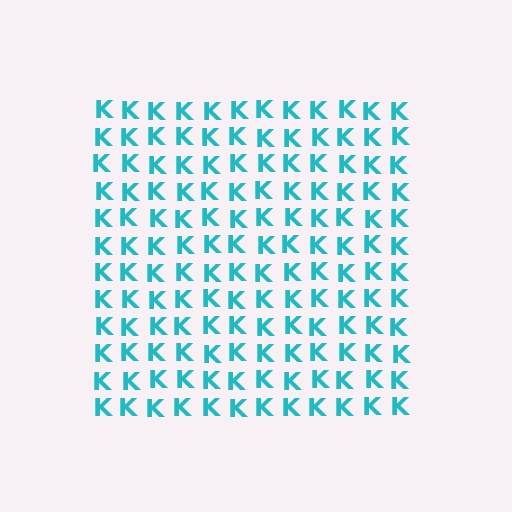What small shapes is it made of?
It is made of small letter K's.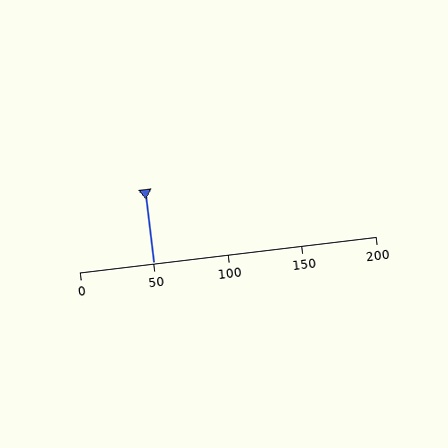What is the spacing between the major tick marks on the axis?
The major ticks are spaced 50 apart.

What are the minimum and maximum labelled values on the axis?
The axis runs from 0 to 200.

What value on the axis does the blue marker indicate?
The marker indicates approximately 50.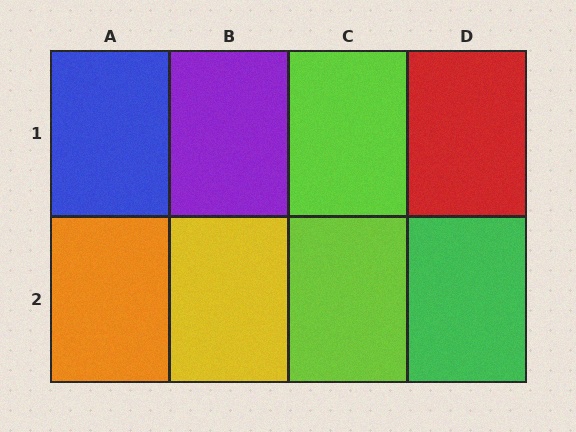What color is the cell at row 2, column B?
Yellow.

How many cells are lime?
2 cells are lime.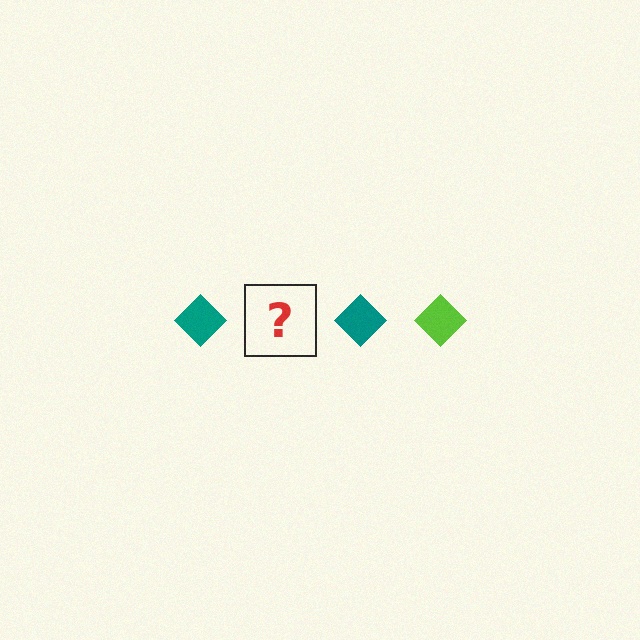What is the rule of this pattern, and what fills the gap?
The rule is that the pattern cycles through teal, lime diamonds. The gap should be filled with a lime diamond.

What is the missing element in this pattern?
The missing element is a lime diamond.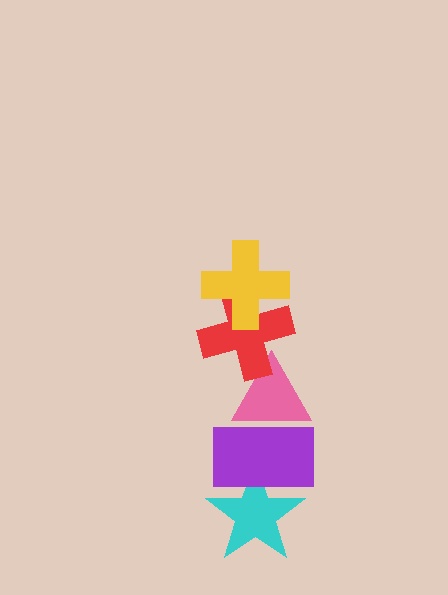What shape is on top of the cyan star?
The purple rectangle is on top of the cyan star.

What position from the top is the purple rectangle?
The purple rectangle is 4th from the top.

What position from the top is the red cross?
The red cross is 2nd from the top.